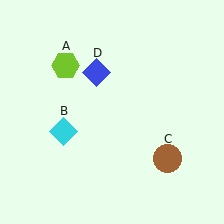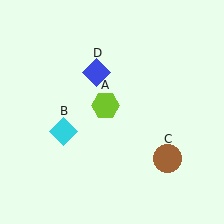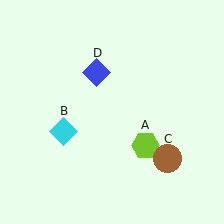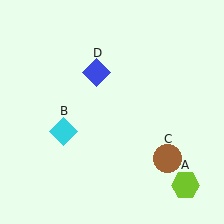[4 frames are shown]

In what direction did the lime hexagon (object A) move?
The lime hexagon (object A) moved down and to the right.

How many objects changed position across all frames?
1 object changed position: lime hexagon (object A).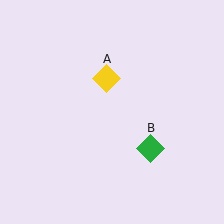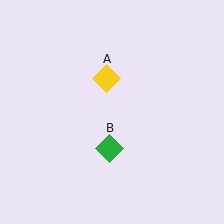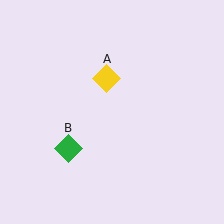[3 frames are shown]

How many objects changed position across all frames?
1 object changed position: green diamond (object B).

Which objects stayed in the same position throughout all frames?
Yellow diamond (object A) remained stationary.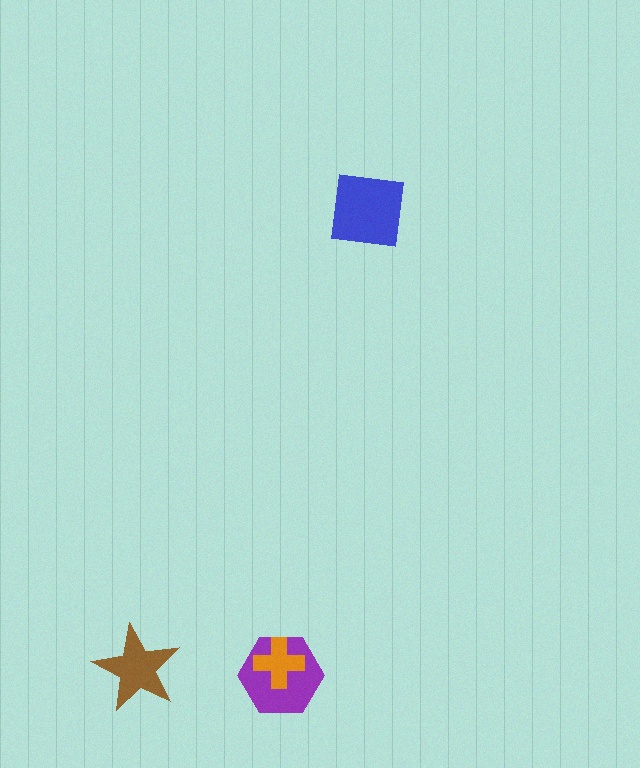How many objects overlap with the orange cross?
1 object overlaps with the orange cross.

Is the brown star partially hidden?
No, no other shape covers it.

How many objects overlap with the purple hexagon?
1 object overlaps with the purple hexagon.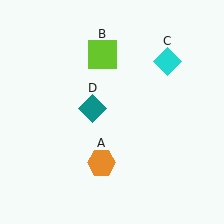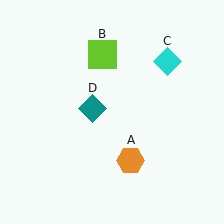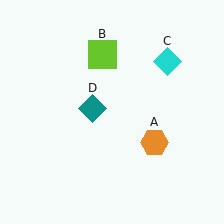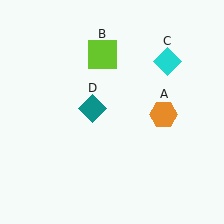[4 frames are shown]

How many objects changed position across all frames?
1 object changed position: orange hexagon (object A).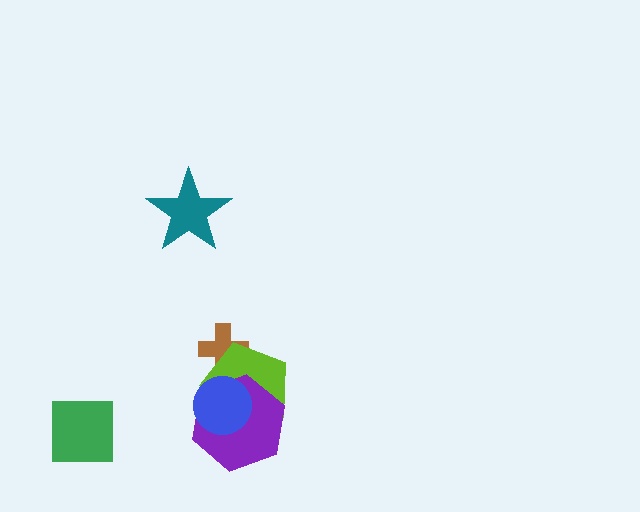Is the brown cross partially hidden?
Yes, it is partially covered by another shape.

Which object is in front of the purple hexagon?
The blue circle is in front of the purple hexagon.